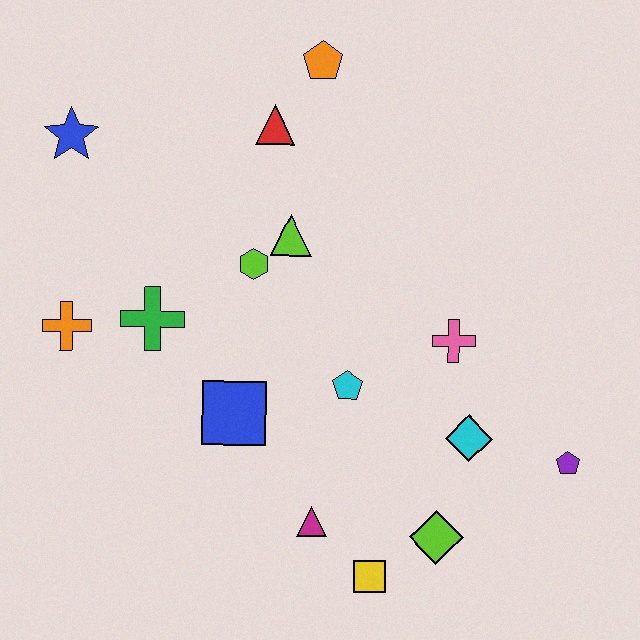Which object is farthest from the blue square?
The orange pentagon is farthest from the blue square.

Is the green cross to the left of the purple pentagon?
Yes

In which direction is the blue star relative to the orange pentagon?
The blue star is to the left of the orange pentagon.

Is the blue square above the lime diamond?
Yes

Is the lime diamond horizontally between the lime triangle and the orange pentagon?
No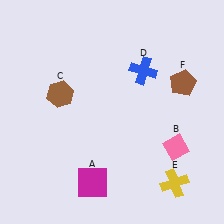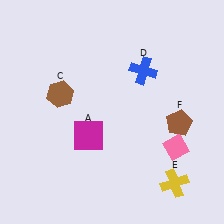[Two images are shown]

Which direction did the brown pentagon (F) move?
The brown pentagon (F) moved down.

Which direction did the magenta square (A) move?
The magenta square (A) moved up.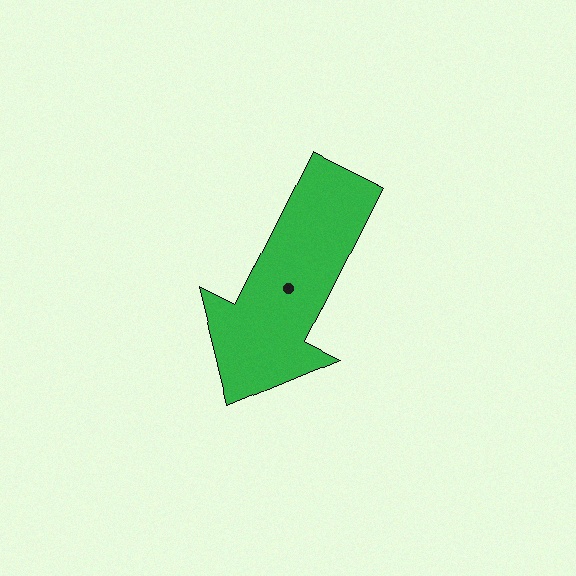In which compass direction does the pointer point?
Southwest.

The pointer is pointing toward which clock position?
Roughly 7 o'clock.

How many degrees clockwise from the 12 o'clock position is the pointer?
Approximately 207 degrees.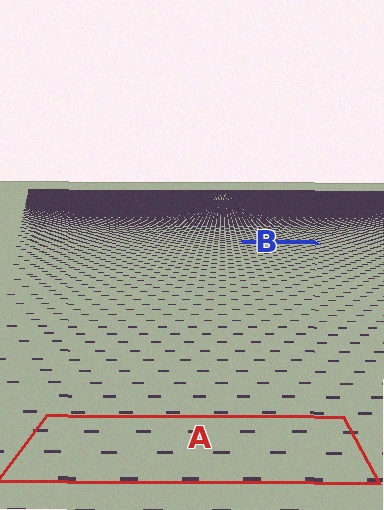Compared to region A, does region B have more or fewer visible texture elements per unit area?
Region B has more texture elements per unit area — they are packed more densely because it is farther away.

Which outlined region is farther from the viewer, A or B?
Region B is farther from the viewer — the texture elements inside it appear smaller and more densely packed.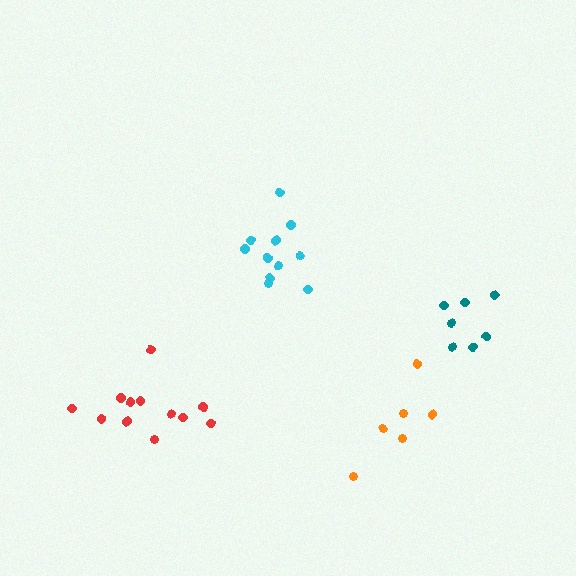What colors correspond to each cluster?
The clusters are colored: red, cyan, teal, orange.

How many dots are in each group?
Group 1: 12 dots, Group 2: 11 dots, Group 3: 7 dots, Group 4: 6 dots (36 total).